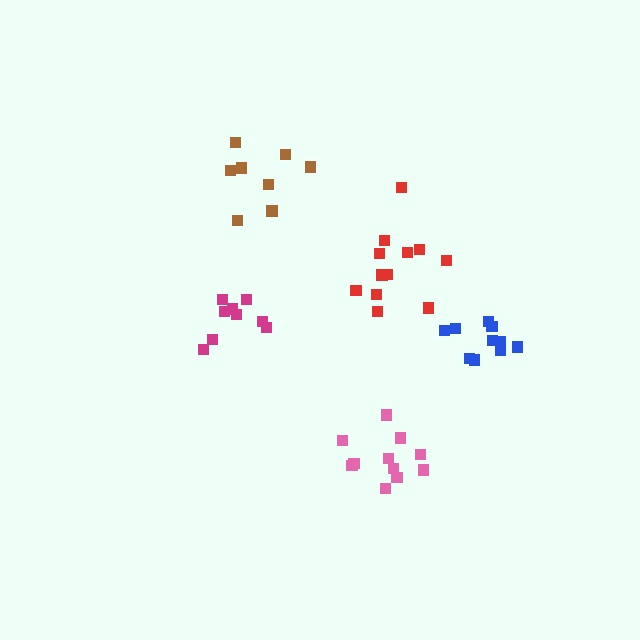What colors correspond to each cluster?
The clusters are colored: red, pink, blue, brown, magenta.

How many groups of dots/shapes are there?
There are 5 groups.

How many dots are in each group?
Group 1: 12 dots, Group 2: 11 dots, Group 3: 10 dots, Group 4: 8 dots, Group 5: 9 dots (50 total).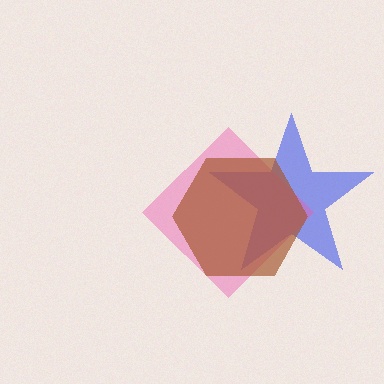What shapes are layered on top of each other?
The layered shapes are: a blue star, a pink diamond, a brown hexagon.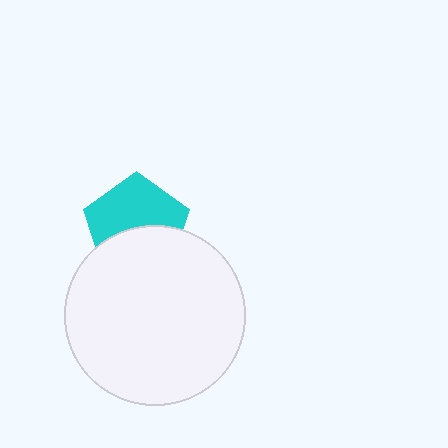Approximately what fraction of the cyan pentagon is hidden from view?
Roughly 44% of the cyan pentagon is hidden behind the white circle.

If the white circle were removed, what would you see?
You would see the complete cyan pentagon.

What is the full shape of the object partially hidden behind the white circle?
The partially hidden object is a cyan pentagon.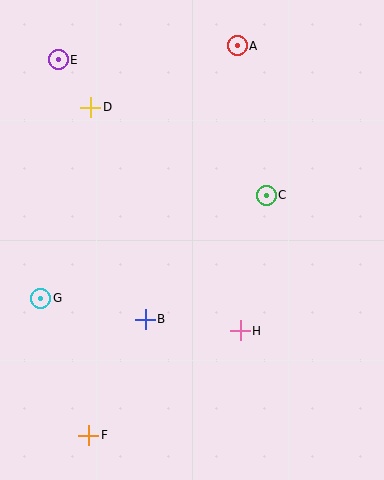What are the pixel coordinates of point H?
Point H is at (240, 331).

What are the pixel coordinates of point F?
Point F is at (89, 435).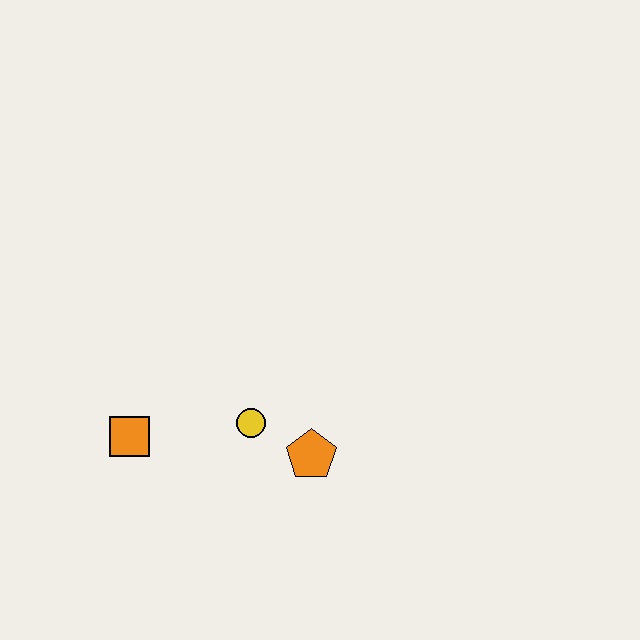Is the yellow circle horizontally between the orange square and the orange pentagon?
Yes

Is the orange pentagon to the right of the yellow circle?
Yes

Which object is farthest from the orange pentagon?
The orange square is farthest from the orange pentagon.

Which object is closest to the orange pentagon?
The yellow circle is closest to the orange pentagon.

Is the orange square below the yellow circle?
Yes